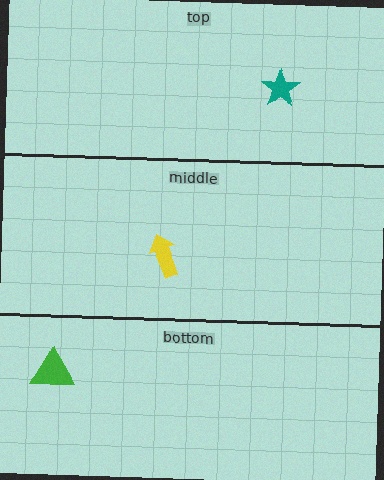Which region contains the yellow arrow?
The middle region.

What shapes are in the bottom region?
The green triangle.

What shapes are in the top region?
The teal star.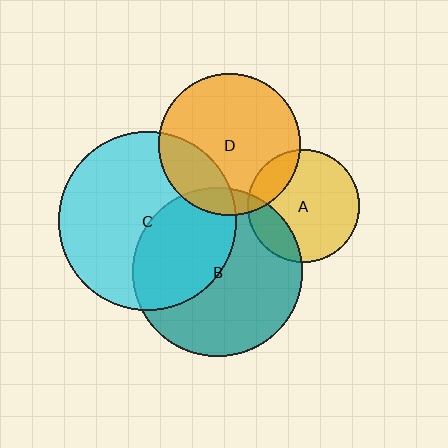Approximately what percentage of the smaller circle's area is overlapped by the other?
Approximately 20%.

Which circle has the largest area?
Circle C (cyan).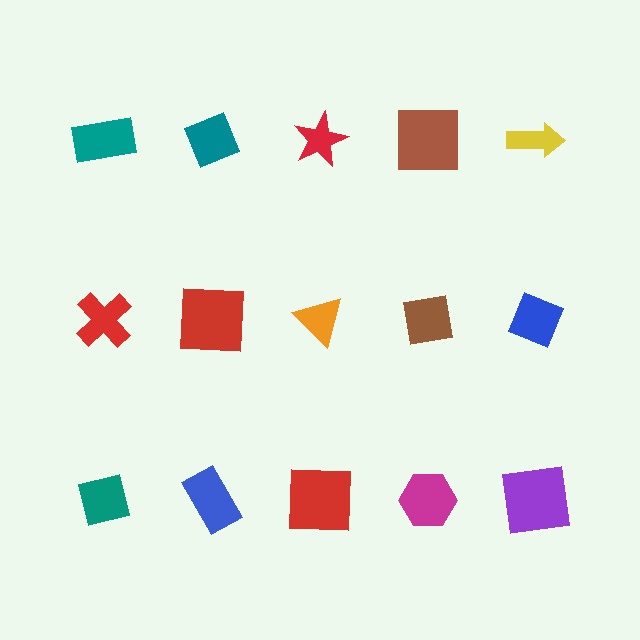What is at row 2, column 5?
A blue diamond.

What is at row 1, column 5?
A yellow arrow.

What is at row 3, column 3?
A red square.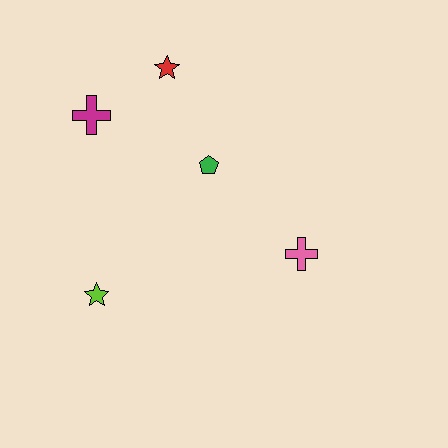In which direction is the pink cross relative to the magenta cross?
The pink cross is to the right of the magenta cross.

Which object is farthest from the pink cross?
The magenta cross is farthest from the pink cross.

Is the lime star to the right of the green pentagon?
No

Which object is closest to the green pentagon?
The red star is closest to the green pentagon.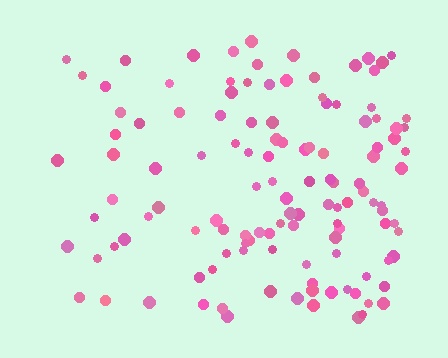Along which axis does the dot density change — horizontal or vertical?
Horizontal.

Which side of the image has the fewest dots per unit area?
The left.